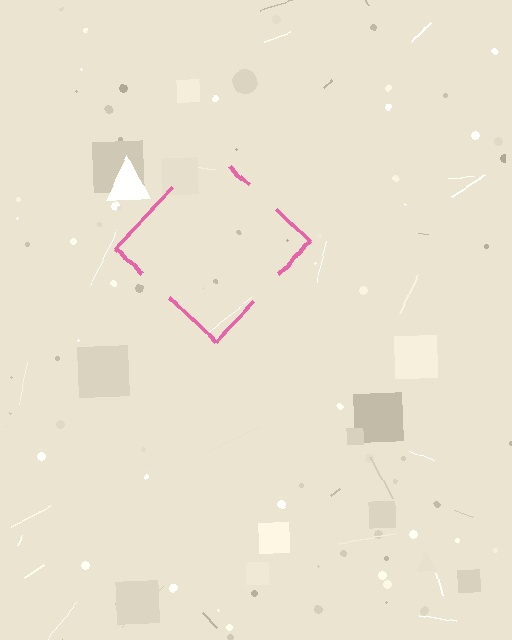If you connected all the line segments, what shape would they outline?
They would outline a diamond.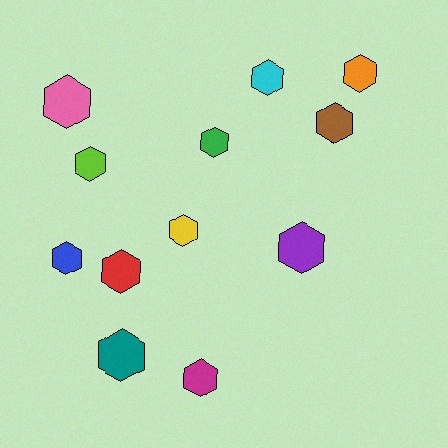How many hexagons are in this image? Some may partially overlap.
There are 12 hexagons.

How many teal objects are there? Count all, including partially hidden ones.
There is 1 teal object.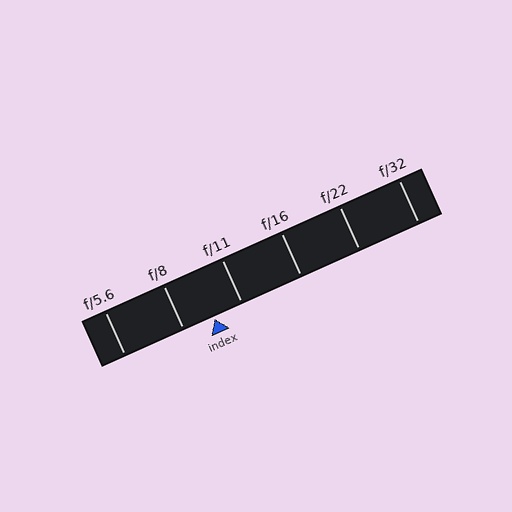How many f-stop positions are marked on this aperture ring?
There are 6 f-stop positions marked.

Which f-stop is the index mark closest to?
The index mark is closest to f/11.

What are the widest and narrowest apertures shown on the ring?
The widest aperture shown is f/5.6 and the narrowest is f/32.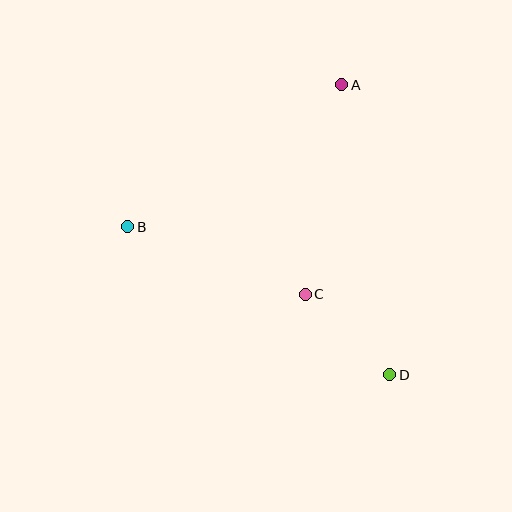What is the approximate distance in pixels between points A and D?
The distance between A and D is approximately 294 pixels.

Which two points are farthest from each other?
Points B and D are farthest from each other.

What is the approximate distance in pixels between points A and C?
The distance between A and C is approximately 213 pixels.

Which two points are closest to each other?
Points C and D are closest to each other.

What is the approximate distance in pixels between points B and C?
The distance between B and C is approximately 190 pixels.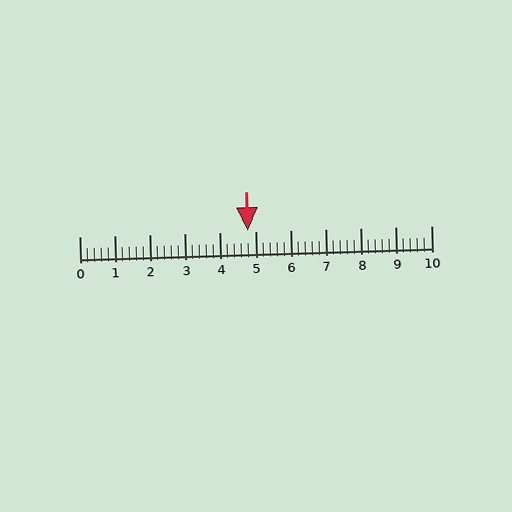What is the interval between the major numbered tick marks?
The major tick marks are spaced 1 units apart.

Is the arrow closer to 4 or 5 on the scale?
The arrow is closer to 5.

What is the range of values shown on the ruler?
The ruler shows values from 0 to 10.